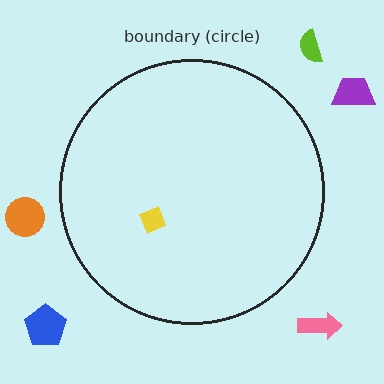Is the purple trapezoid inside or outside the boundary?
Outside.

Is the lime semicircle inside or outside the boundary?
Outside.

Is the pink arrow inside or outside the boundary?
Outside.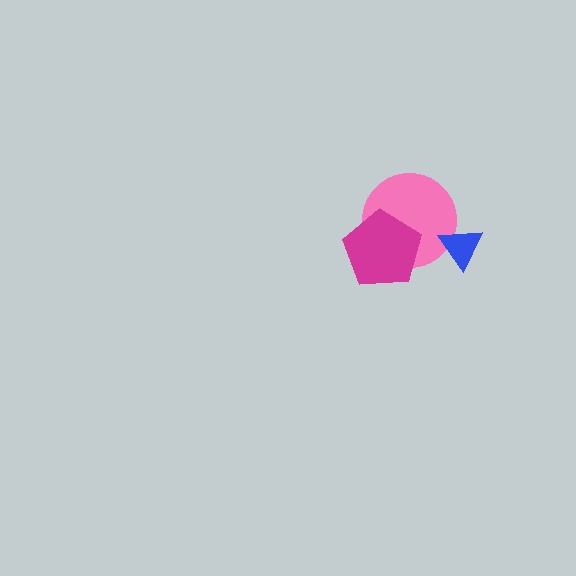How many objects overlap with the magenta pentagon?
1 object overlaps with the magenta pentagon.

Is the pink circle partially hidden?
Yes, it is partially covered by another shape.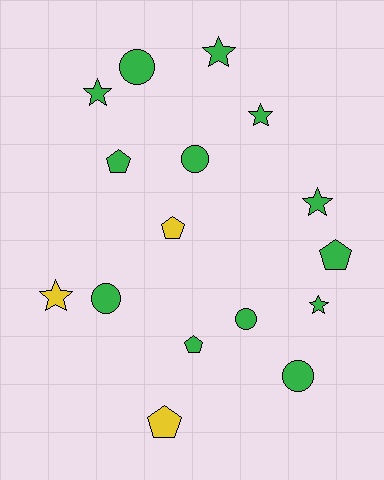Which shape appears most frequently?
Star, with 6 objects.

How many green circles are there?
There are 5 green circles.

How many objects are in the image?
There are 16 objects.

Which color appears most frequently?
Green, with 13 objects.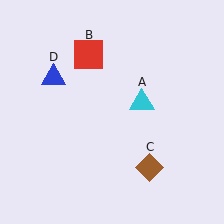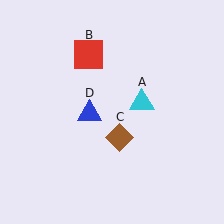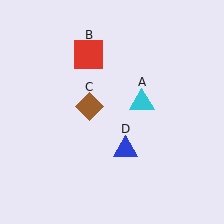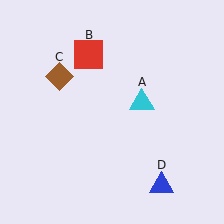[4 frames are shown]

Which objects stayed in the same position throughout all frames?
Cyan triangle (object A) and red square (object B) remained stationary.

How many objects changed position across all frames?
2 objects changed position: brown diamond (object C), blue triangle (object D).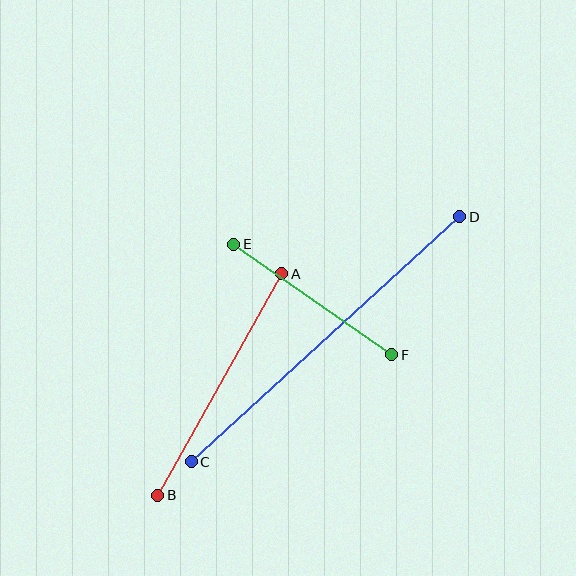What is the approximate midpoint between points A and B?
The midpoint is at approximately (220, 384) pixels.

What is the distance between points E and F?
The distance is approximately 193 pixels.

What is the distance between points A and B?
The distance is approximately 254 pixels.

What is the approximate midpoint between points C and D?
The midpoint is at approximately (325, 339) pixels.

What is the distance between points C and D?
The distance is approximately 363 pixels.